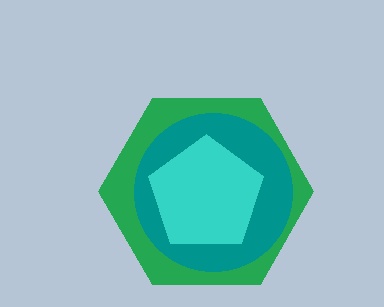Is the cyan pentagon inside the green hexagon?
Yes.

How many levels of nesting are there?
3.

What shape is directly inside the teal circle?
The cyan pentagon.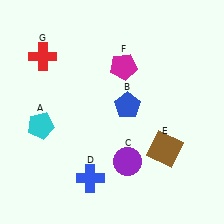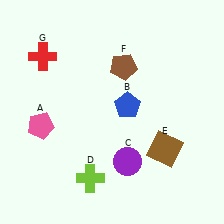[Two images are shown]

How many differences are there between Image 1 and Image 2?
There are 3 differences between the two images.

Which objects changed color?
A changed from cyan to pink. D changed from blue to lime. F changed from magenta to brown.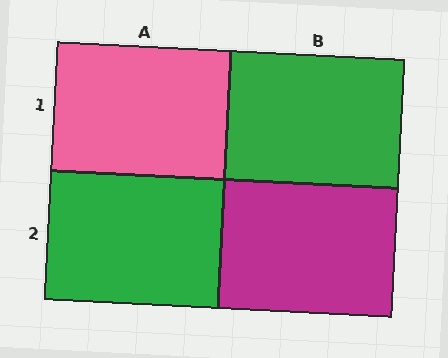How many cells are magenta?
1 cell is magenta.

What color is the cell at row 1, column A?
Pink.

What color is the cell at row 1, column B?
Green.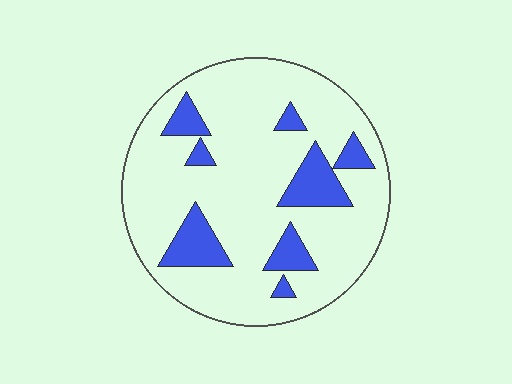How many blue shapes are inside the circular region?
8.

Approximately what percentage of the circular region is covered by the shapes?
Approximately 20%.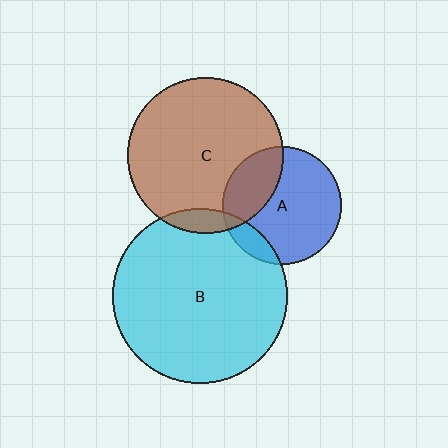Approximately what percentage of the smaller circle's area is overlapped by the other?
Approximately 10%.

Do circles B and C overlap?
Yes.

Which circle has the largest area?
Circle B (cyan).